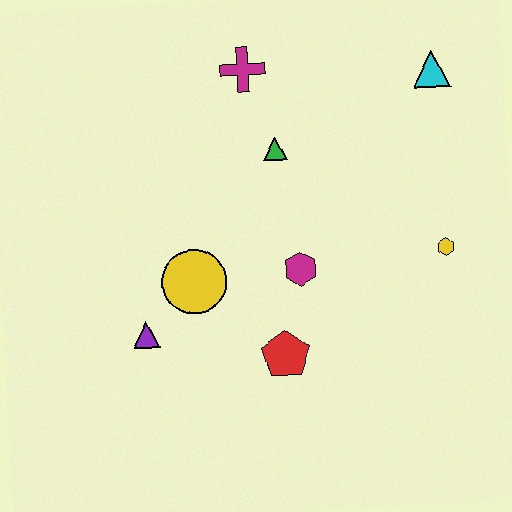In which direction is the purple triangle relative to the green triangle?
The purple triangle is below the green triangle.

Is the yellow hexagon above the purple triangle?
Yes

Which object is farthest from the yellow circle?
The cyan triangle is farthest from the yellow circle.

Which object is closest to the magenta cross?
The green triangle is closest to the magenta cross.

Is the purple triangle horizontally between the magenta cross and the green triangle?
No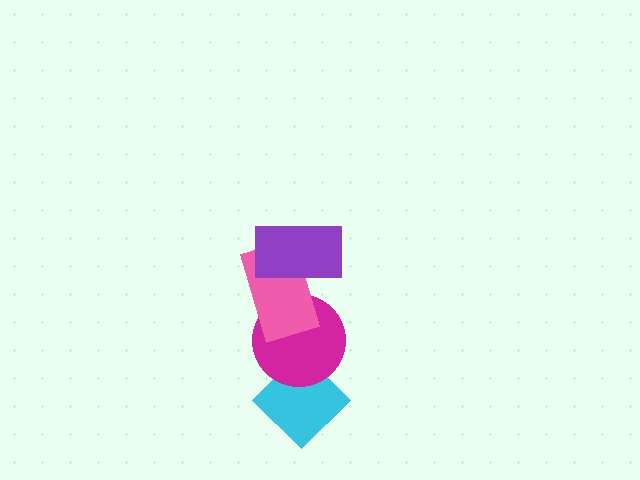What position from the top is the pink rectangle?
The pink rectangle is 2nd from the top.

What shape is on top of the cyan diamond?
The magenta circle is on top of the cyan diamond.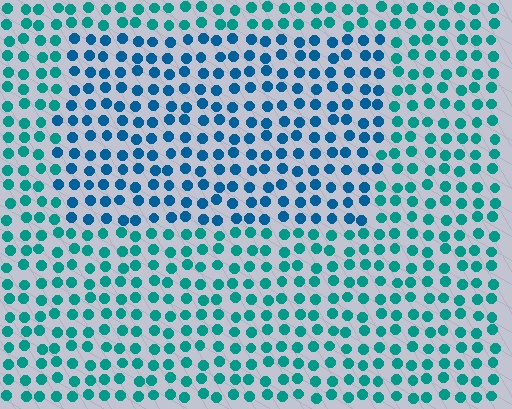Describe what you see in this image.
The image is filled with small teal elements in a uniform arrangement. A rectangle-shaped region is visible where the elements are tinted to a slightly different hue, forming a subtle color boundary.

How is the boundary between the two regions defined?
The boundary is defined purely by a slight shift in hue (about 30 degrees). Spacing, size, and orientation are identical on both sides.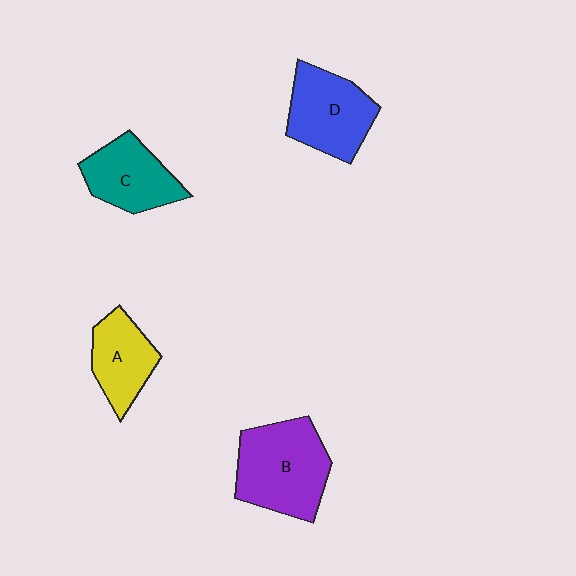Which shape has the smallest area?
Shape A (yellow).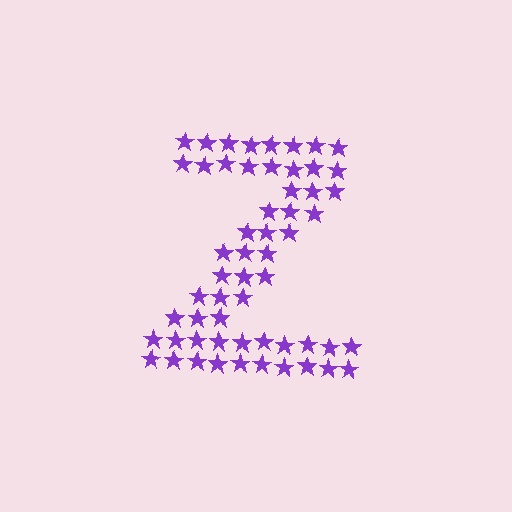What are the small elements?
The small elements are stars.